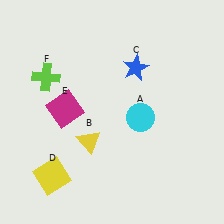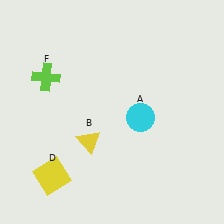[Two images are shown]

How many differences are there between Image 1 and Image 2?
There are 2 differences between the two images.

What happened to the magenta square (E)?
The magenta square (E) was removed in Image 2. It was in the top-left area of Image 1.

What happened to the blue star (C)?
The blue star (C) was removed in Image 2. It was in the top-right area of Image 1.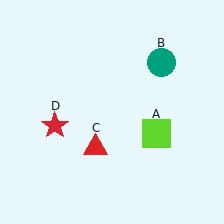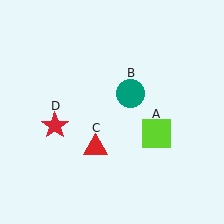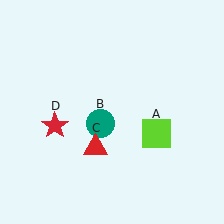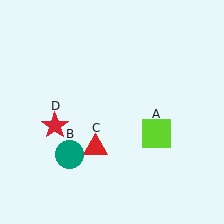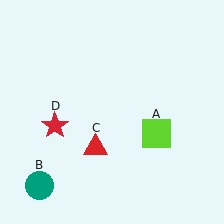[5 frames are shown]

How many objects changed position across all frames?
1 object changed position: teal circle (object B).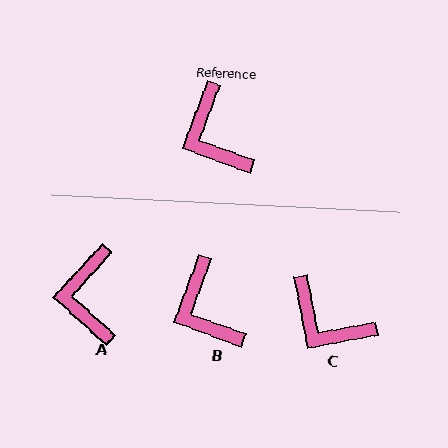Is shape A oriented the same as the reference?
No, it is off by about 22 degrees.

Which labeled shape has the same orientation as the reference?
B.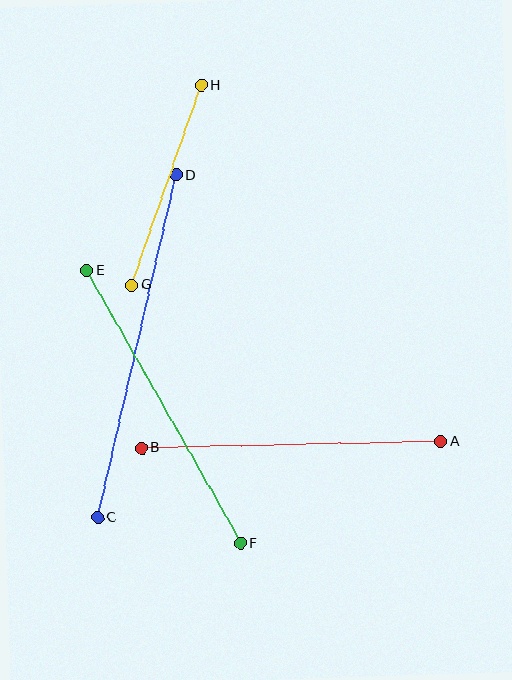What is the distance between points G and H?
The distance is approximately 211 pixels.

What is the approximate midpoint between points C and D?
The midpoint is at approximately (137, 346) pixels.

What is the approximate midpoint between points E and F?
The midpoint is at approximately (164, 407) pixels.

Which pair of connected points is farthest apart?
Points C and D are farthest apart.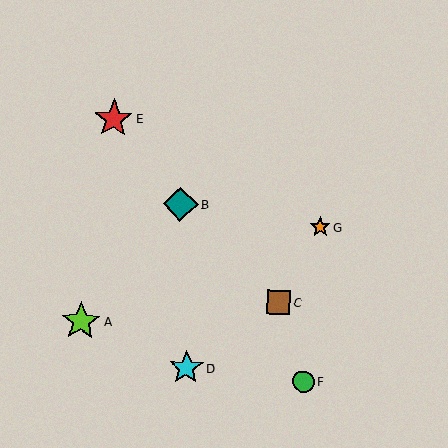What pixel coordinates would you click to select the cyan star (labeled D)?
Click at (186, 368) to select the cyan star D.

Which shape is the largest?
The lime star (labeled A) is the largest.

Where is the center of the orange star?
The center of the orange star is at (320, 227).